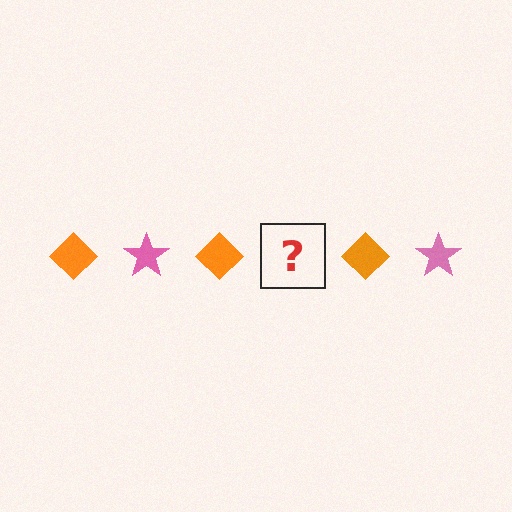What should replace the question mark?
The question mark should be replaced with a pink star.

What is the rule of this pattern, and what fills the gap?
The rule is that the pattern alternates between orange diamond and pink star. The gap should be filled with a pink star.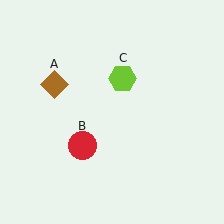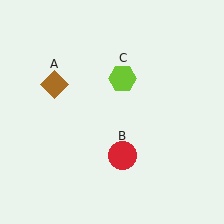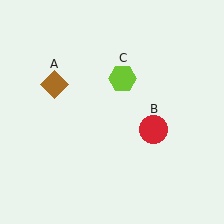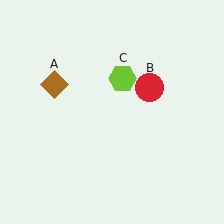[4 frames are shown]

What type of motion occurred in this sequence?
The red circle (object B) rotated counterclockwise around the center of the scene.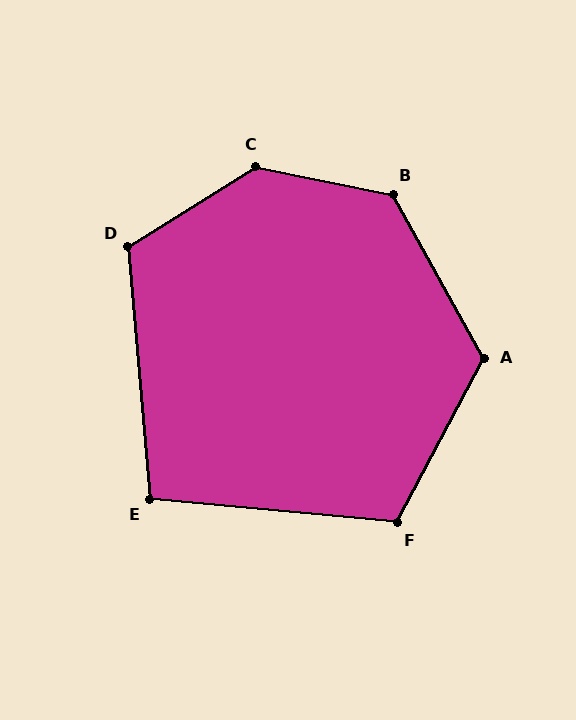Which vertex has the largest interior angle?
C, at approximately 136 degrees.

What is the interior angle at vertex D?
Approximately 117 degrees (obtuse).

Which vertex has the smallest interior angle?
E, at approximately 100 degrees.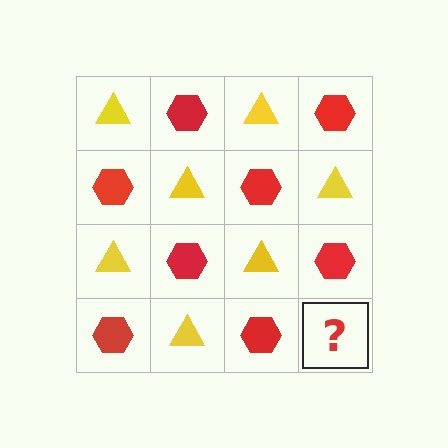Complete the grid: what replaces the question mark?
The question mark should be replaced with a yellow triangle.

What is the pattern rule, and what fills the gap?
The rule is that it alternates yellow triangle and red hexagon in a checkerboard pattern. The gap should be filled with a yellow triangle.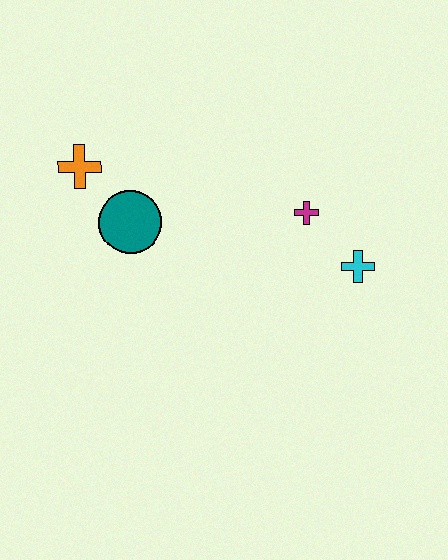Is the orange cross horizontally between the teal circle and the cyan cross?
No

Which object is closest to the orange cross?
The teal circle is closest to the orange cross.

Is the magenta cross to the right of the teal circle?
Yes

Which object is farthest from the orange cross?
The cyan cross is farthest from the orange cross.